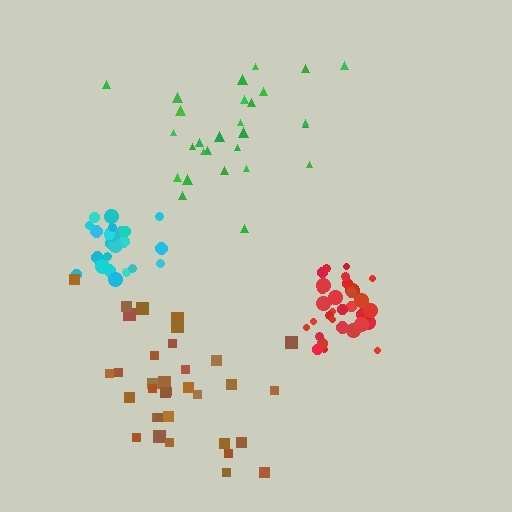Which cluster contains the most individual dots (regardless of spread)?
Brown (34).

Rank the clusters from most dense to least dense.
red, cyan, brown, green.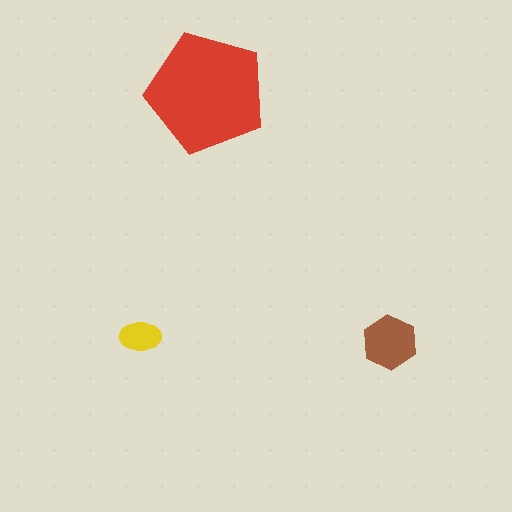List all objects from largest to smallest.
The red pentagon, the brown hexagon, the yellow ellipse.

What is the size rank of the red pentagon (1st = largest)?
1st.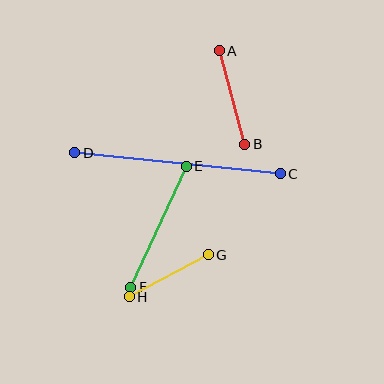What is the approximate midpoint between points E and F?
The midpoint is at approximately (158, 227) pixels.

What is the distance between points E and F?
The distance is approximately 133 pixels.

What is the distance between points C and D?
The distance is approximately 207 pixels.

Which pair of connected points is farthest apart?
Points C and D are farthest apart.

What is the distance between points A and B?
The distance is approximately 97 pixels.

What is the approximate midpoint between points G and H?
The midpoint is at approximately (169, 276) pixels.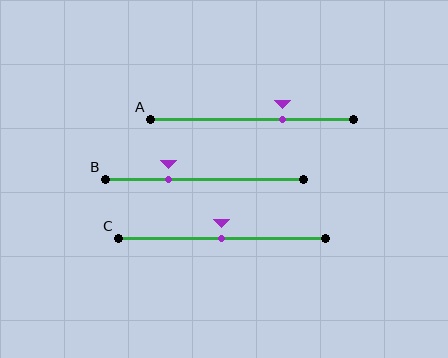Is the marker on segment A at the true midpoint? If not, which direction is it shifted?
No, the marker on segment A is shifted to the right by about 15% of the segment length.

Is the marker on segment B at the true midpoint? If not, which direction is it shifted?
No, the marker on segment B is shifted to the left by about 18% of the segment length.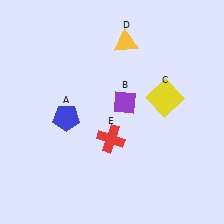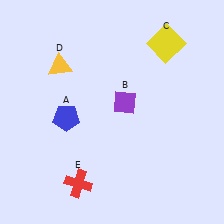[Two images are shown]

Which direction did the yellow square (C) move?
The yellow square (C) moved up.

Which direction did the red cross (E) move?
The red cross (E) moved down.